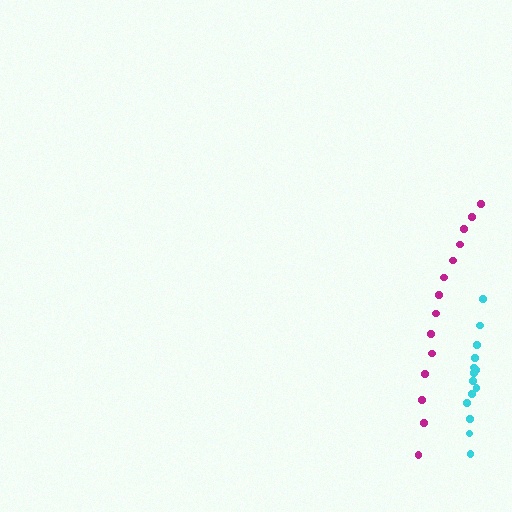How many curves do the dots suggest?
There are 2 distinct paths.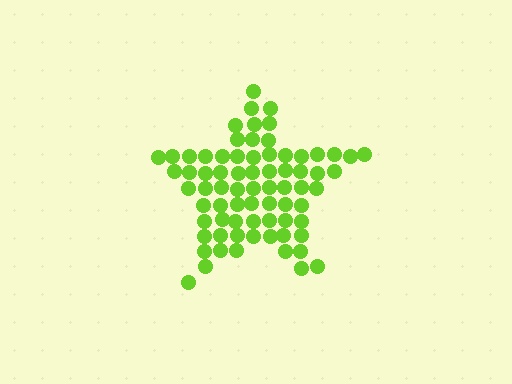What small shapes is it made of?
It is made of small circles.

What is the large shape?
The large shape is a star.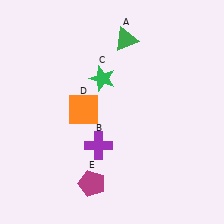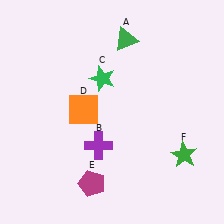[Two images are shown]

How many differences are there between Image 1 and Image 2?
There is 1 difference between the two images.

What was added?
A green star (F) was added in Image 2.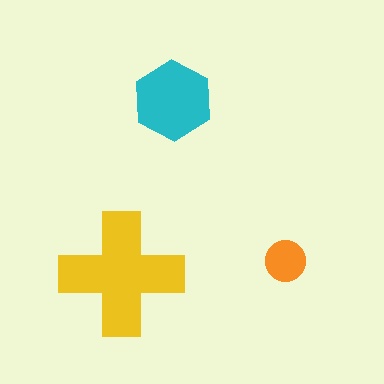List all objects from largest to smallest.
The yellow cross, the cyan hexagon, the orange circle.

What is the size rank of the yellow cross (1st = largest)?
1st.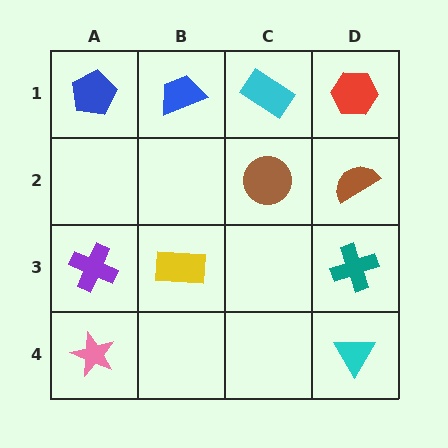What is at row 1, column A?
A blue pentagon.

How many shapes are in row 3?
3 shapes.